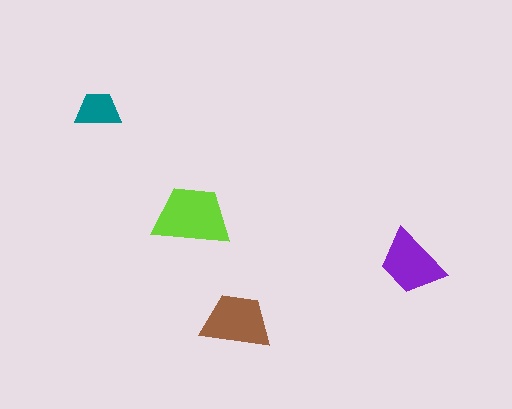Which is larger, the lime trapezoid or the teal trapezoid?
The lime one.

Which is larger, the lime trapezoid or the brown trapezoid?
The lime one.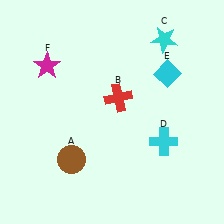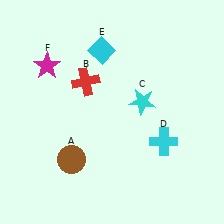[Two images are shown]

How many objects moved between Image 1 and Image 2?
3 objects moved between the two images.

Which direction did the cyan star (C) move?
The cyan star (C) moved down.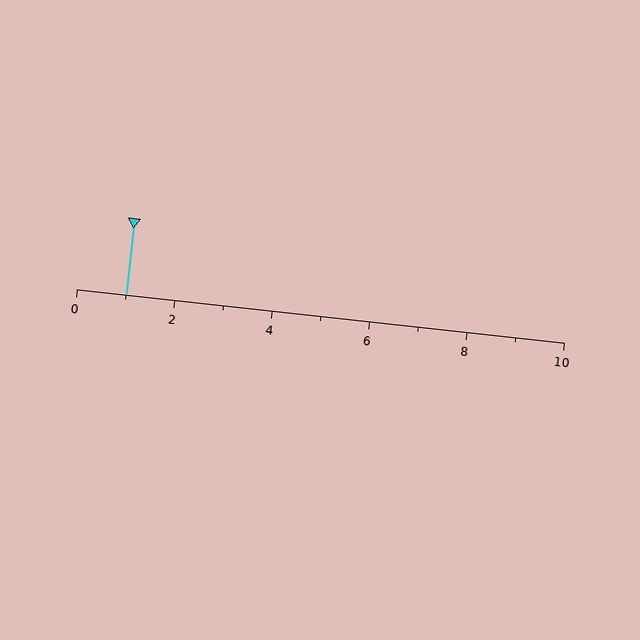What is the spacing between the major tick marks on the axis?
The major ticks are spaced 2 apart.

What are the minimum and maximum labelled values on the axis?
The axis runs from 0 to 10.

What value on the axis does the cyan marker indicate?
The marker indicates approximately 1.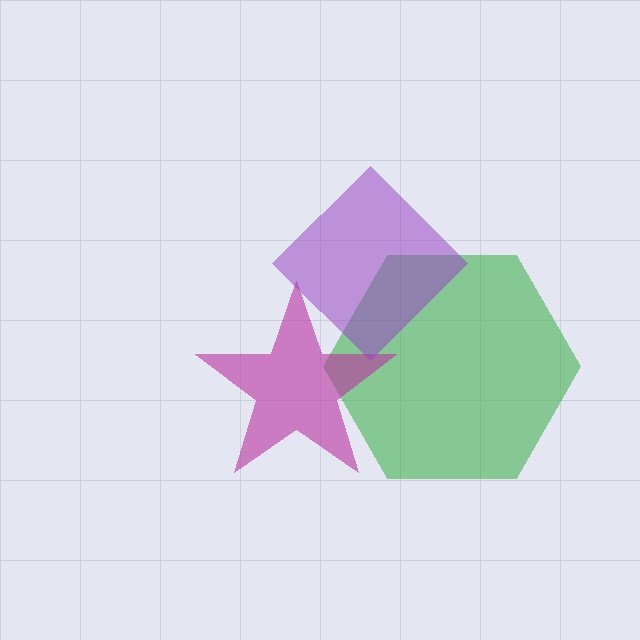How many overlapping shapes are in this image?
There are 3 overlapping shapes in the image.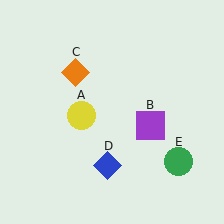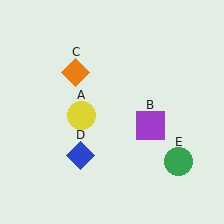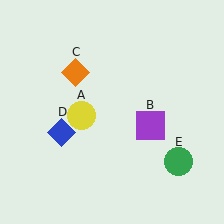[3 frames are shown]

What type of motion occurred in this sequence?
The blue diamond (object D) rotated clockwise around the center of the scene.